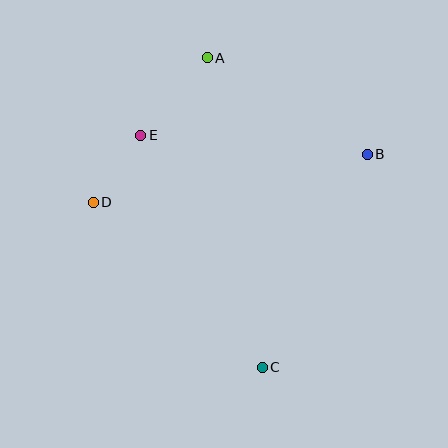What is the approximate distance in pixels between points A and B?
The distance between A and B is approximately 187 pixels.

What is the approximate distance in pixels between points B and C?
The distance between B and C is approximately 237 pixels.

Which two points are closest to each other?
Points D and E are closest to each other.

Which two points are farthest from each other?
Points A and C are farthest from each other.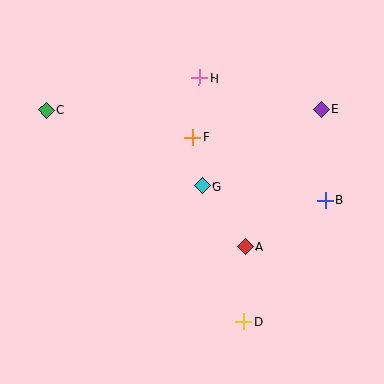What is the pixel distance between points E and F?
The distance between E and F is 131 pixels.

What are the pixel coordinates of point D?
Point D is at (244, 322).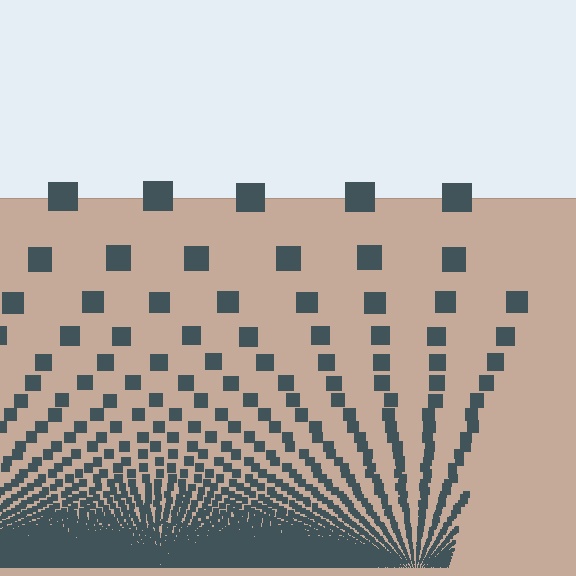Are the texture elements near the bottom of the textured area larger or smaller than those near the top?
Smaller. The gradient is inverted — elements near the bottom are smaller and denser.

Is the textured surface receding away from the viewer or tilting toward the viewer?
The surface appears to tilt toward the viewer. Texture elements get larger and sparser toward the top.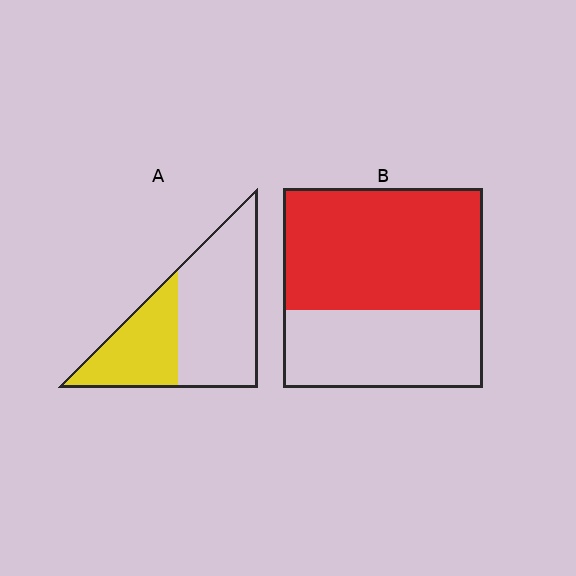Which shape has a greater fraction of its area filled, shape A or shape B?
Shape B.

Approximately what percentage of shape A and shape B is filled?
A is approximately 35% and B is approximately 60%.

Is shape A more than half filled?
No.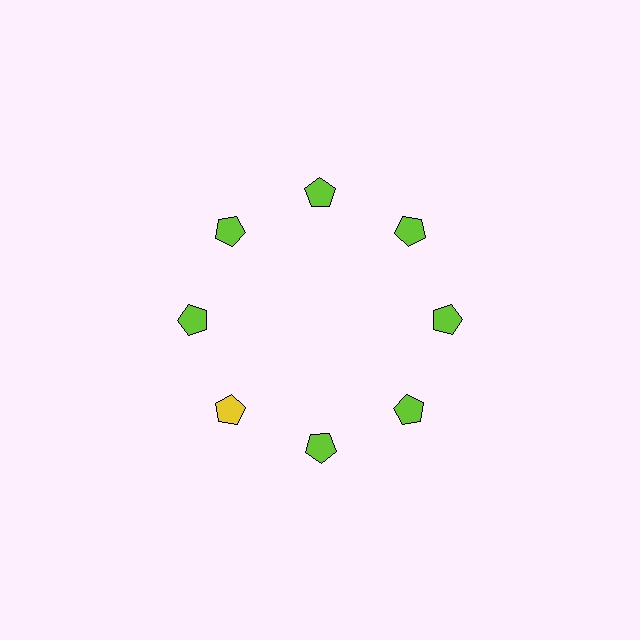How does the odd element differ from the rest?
It has a different color: yellow instead of lime.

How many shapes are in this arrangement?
There are 8 shapes arranged in a ring pattern.